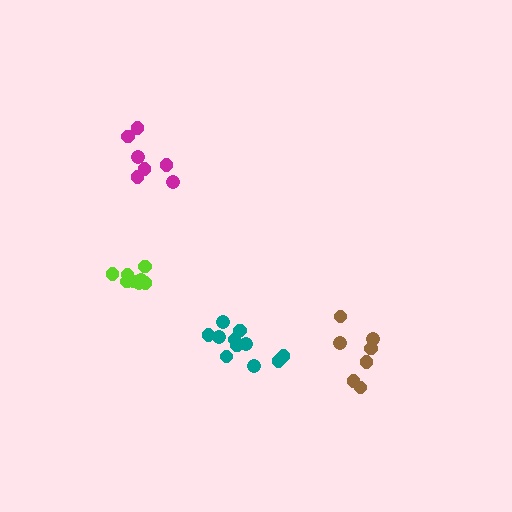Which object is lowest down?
The brown cluster is bottommost.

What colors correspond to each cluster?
The clusters are colored: lime, teal, brown, magenta.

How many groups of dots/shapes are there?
There are 4 groups.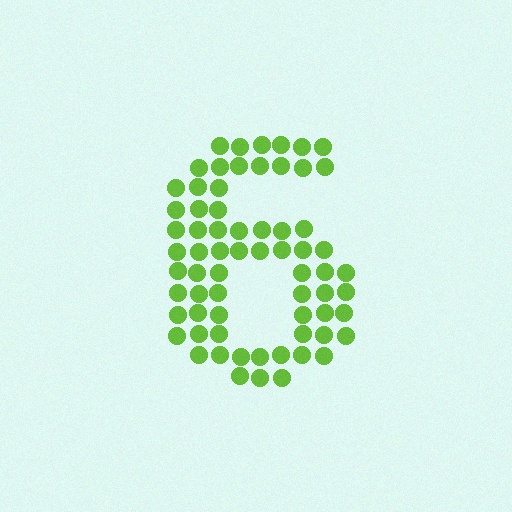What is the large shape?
The large shape is the digit 6.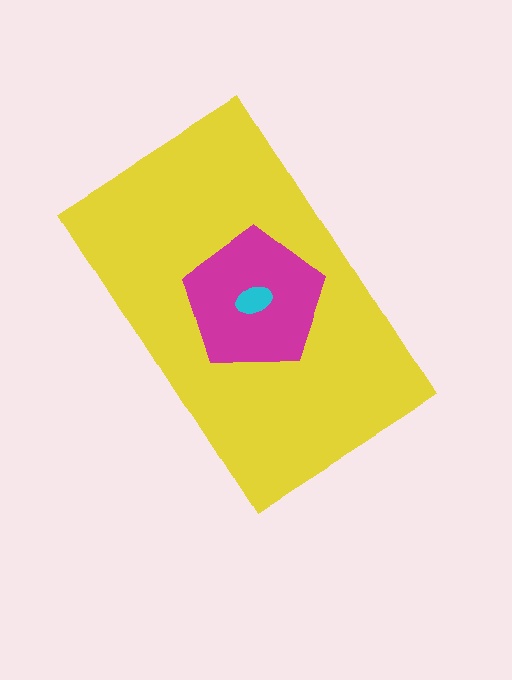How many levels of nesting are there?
3.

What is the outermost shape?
The yellow rectangle.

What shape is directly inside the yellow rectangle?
The magenta pentagon.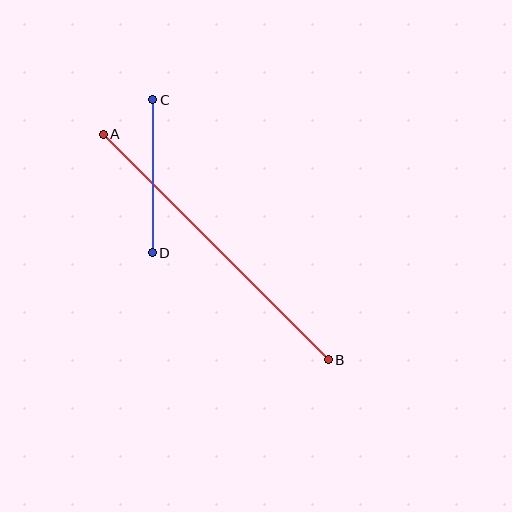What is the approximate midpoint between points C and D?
The midpoint is at approximately (153, 176) pixels.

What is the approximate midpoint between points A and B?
The midpoint is at approximately (216, 247) pixels.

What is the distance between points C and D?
The distance is approximately 153 pixels.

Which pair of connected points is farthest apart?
Points A and B are farthest apart.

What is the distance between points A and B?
The distance is approximately 318 pixels.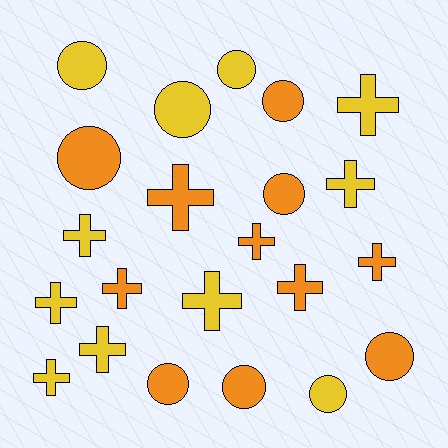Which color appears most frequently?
Orange, with 11 objects.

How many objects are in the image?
There are 22 objects.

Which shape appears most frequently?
Cross, with 12 objects.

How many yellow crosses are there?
There are 7 yellow crosses.